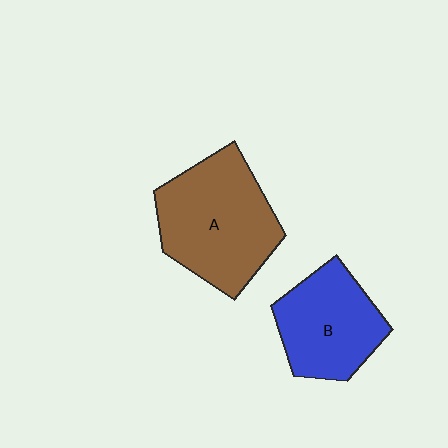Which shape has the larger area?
Shape A (brown).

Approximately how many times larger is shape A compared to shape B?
Approximately 1.3 times.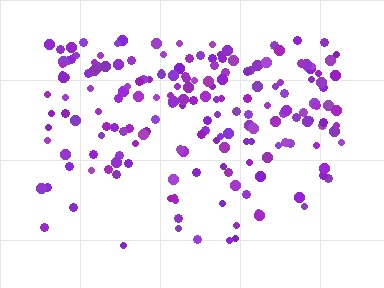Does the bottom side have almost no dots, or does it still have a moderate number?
Still a moderate number, just noticeably fewer than the top.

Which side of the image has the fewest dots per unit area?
The bottom.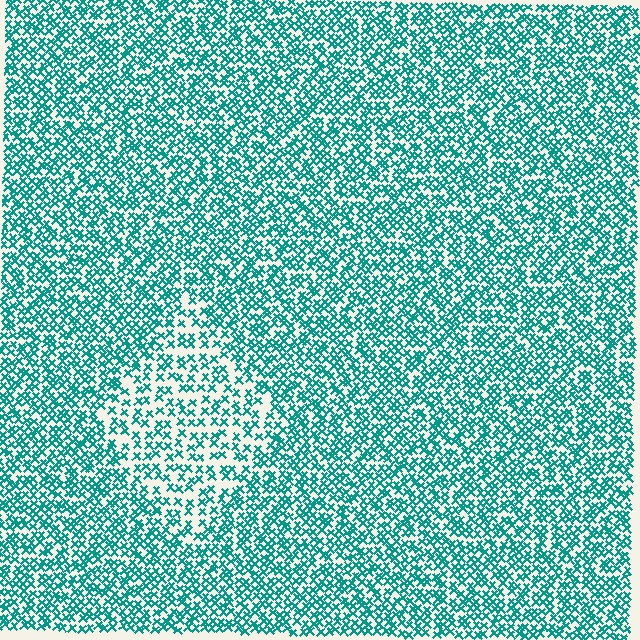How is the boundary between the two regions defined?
The boundary is defined by a change in element density (approximately 1.8x ratio). All elements are the same color, size, and shape.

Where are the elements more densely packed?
The elements are more densely packed outside the diamond boundary.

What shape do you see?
I see a diamond.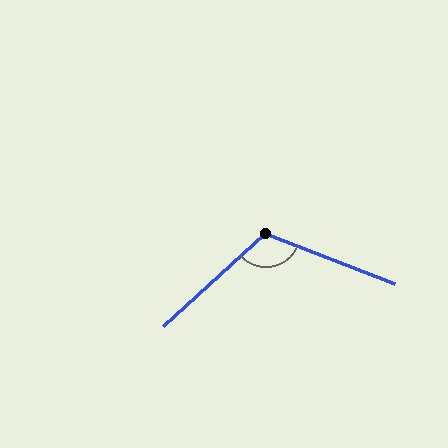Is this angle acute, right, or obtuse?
It is obtuse.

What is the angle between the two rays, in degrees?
Approximately 116 degrees.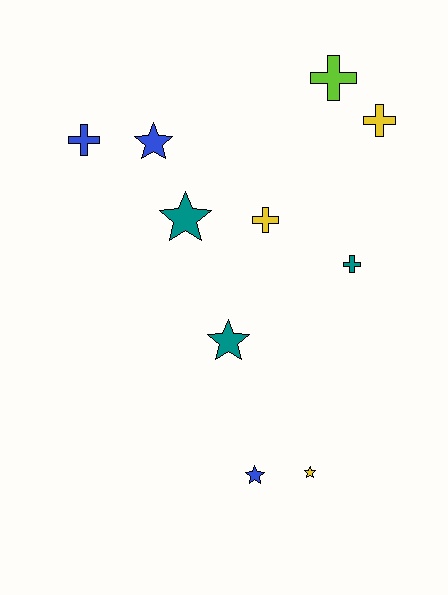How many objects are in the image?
There are 10 objects.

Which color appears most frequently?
Blue, with 3 objects.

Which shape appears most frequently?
Cross, with 5 objects.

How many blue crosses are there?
There is 1 blue cross.